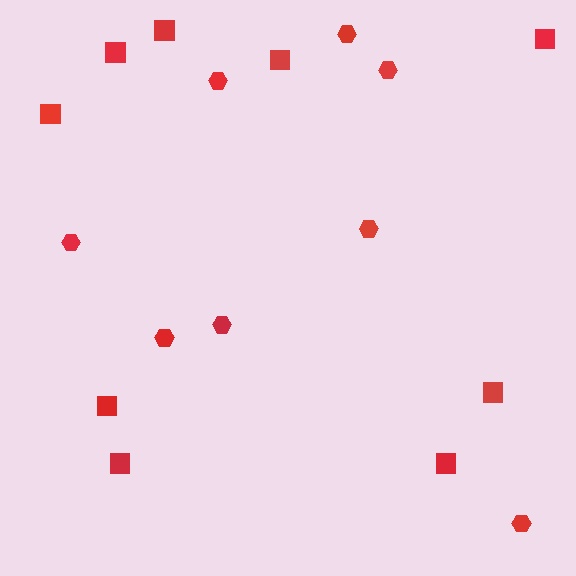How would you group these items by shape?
There are 2 groups: one group of hexagons (8) and one group of squares (9).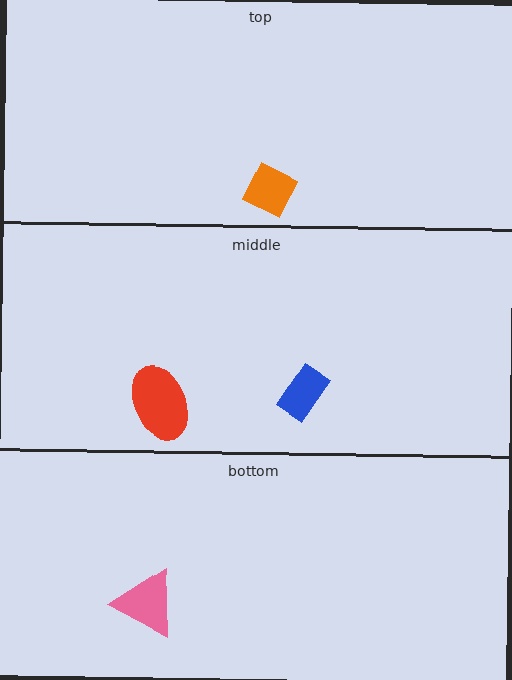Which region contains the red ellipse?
The middle region.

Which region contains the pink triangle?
The bottom region.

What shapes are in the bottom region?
The pink triangle.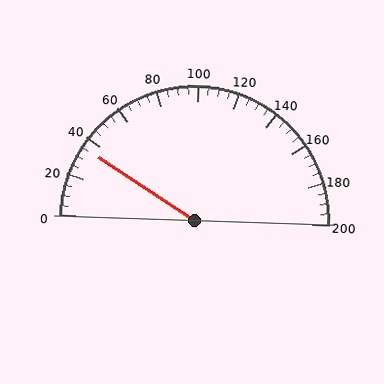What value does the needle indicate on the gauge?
The needle indicates approximately 35.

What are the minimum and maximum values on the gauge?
The gauge ranges from 0 to 200.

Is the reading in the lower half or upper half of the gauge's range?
The reading is in the lower half of the range (0 to 200).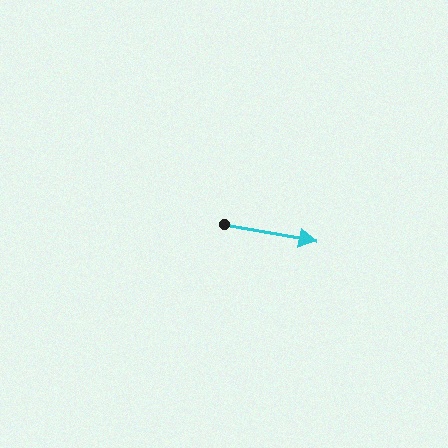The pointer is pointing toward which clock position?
Roughly 3 o'clock.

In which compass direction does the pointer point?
East.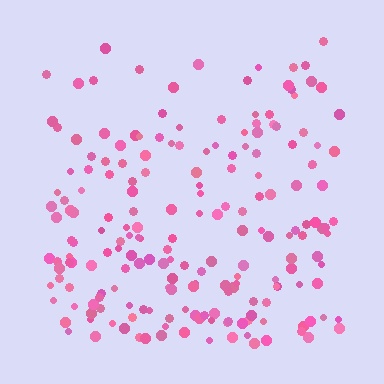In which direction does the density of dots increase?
From top to bottom, with the bottom side densest.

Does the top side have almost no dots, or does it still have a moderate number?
Still a moderate number, just noticeably fewer than the bottom.